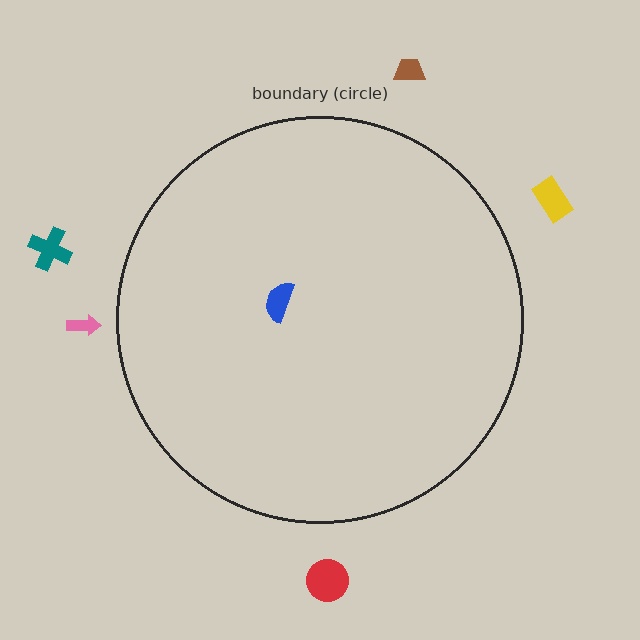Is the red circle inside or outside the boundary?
Outside.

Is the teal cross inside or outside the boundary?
Outside.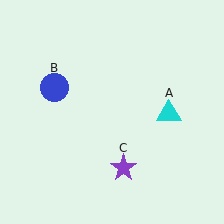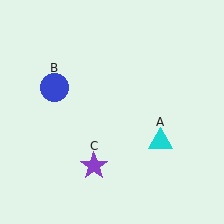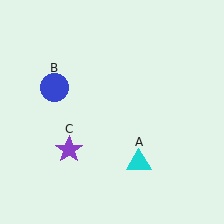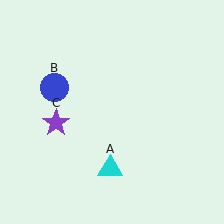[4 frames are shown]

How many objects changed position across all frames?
2 objects changed position: cyan triangle (object A), purple star (object C).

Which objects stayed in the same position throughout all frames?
Blue circle (object B) remained stationary.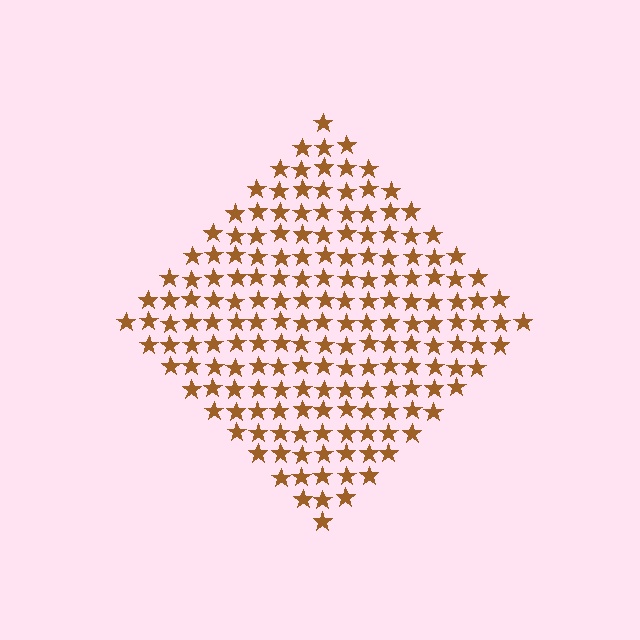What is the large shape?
The large shape is a diamond.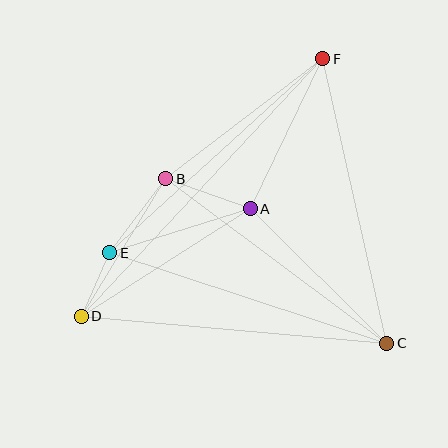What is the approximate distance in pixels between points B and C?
The distance between B and C is approximately 276 pixels.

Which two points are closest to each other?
Points D and E are closest to each other.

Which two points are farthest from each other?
Points D and F are farthest from each other.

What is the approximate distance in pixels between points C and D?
The distance between C and D is approximately 307 pixels.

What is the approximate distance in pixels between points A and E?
The distance between A and E is approximately 148 pixels.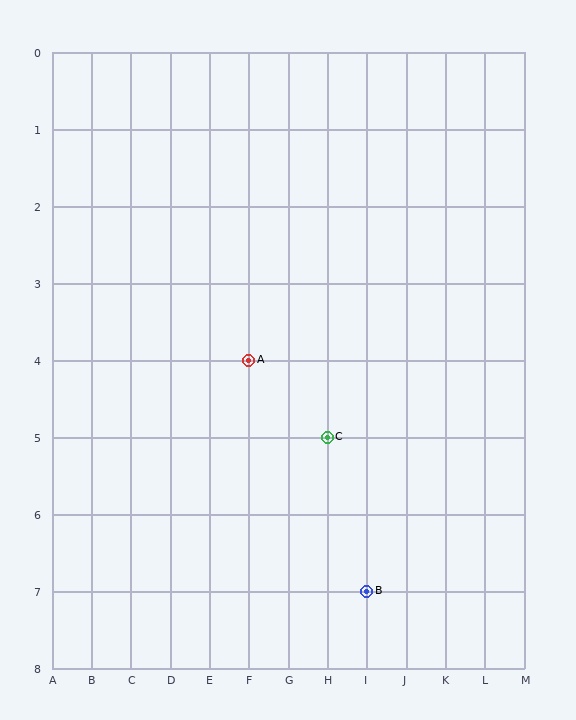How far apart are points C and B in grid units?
Points C and B are 1 column and 2 rows apart (about 2.2 grid units diagonally).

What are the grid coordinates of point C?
Point C is at grid coordinates (H, 5).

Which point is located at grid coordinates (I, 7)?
Point B is at (I, 7).